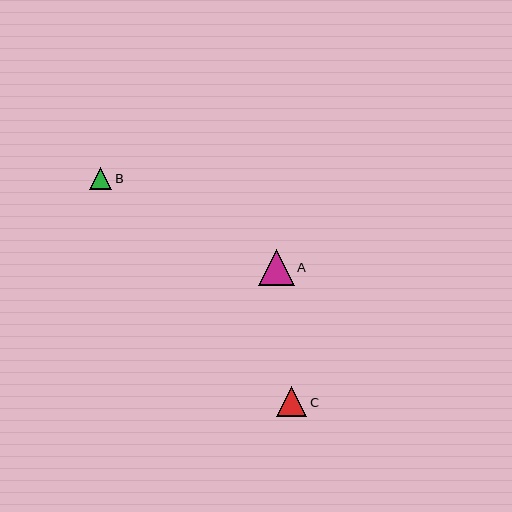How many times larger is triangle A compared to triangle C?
Triangle A is approximately 1.2 times the size of triangle C.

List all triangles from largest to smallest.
From largest to smallest: A, C, B.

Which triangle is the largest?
Triangle A is the largest with a size of approximately 36 pixels.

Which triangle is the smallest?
Triangle B is the smallest with a size of approximately 22 pixels.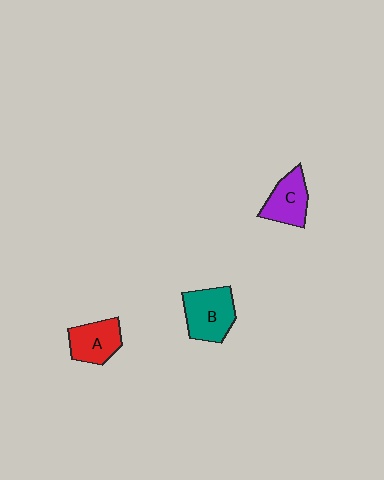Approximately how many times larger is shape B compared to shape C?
Approximately 1.3 times.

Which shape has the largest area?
Shape B (teal).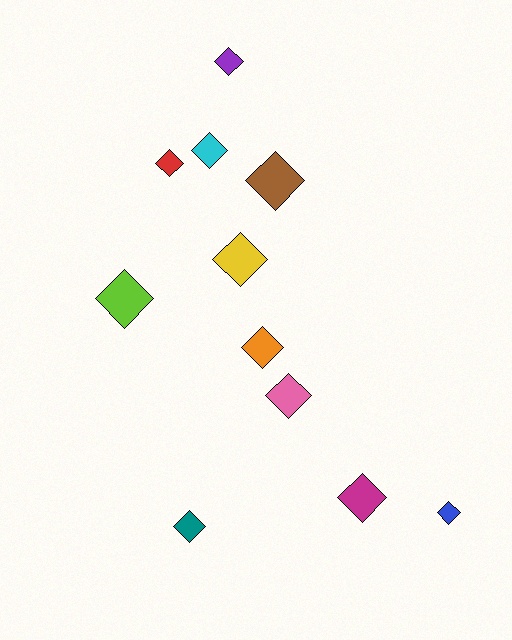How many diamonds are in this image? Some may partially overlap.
There are 11 diamonds.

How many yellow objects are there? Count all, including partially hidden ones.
There is 1 yellow object.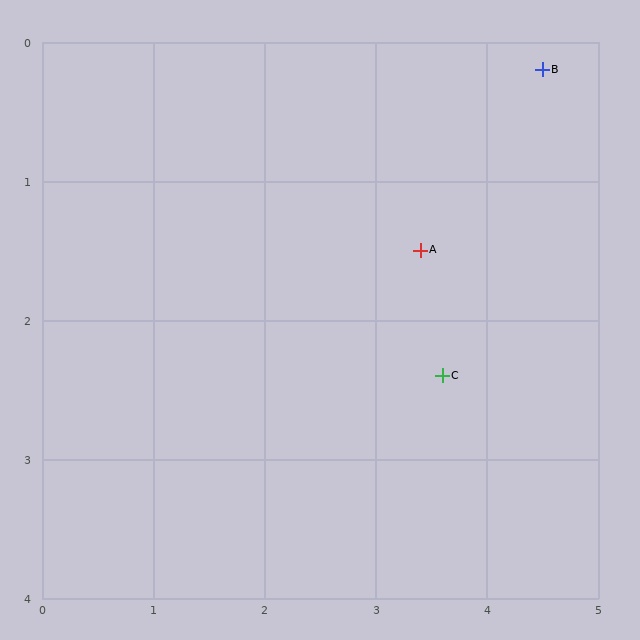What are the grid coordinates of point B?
Point B is at approximately (4.5, 0.2).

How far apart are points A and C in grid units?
Points A and C are about 0.9 grid units apart.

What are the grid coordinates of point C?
Point C is at approximately (3.6, 2.4).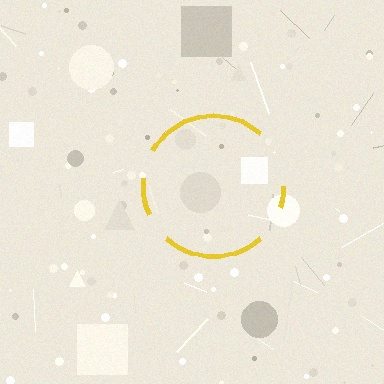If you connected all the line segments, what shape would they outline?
They would outline a circle.